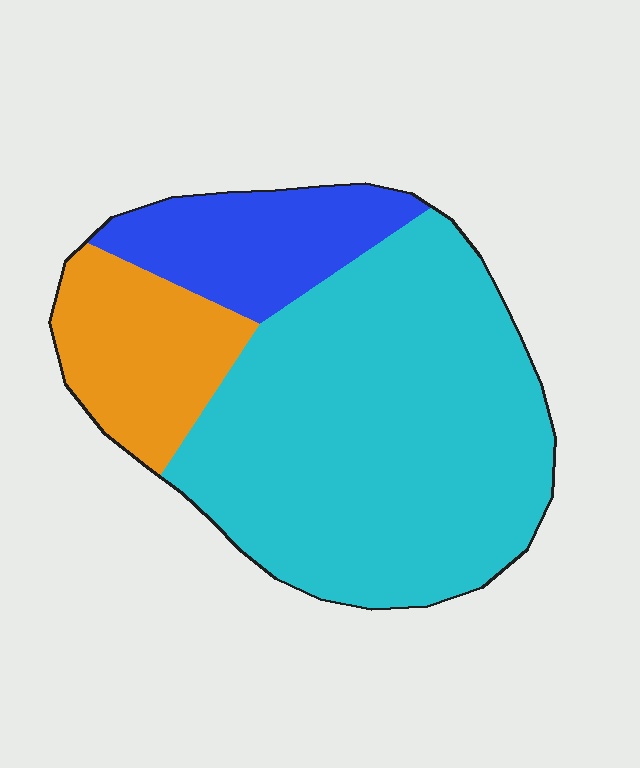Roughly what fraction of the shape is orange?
Orange covers about 20% of the shape.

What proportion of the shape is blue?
Blue takes up less than a quarter of the shape.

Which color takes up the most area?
Cyan, at roughly 65%.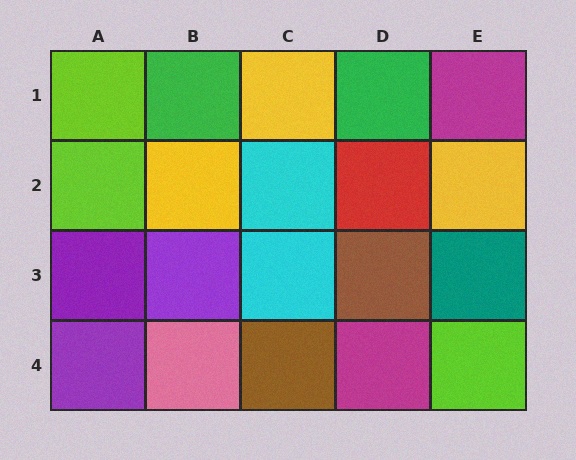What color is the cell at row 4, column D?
Magenta.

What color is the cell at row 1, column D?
Green.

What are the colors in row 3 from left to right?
Purple, purple, cyan, brown, teal.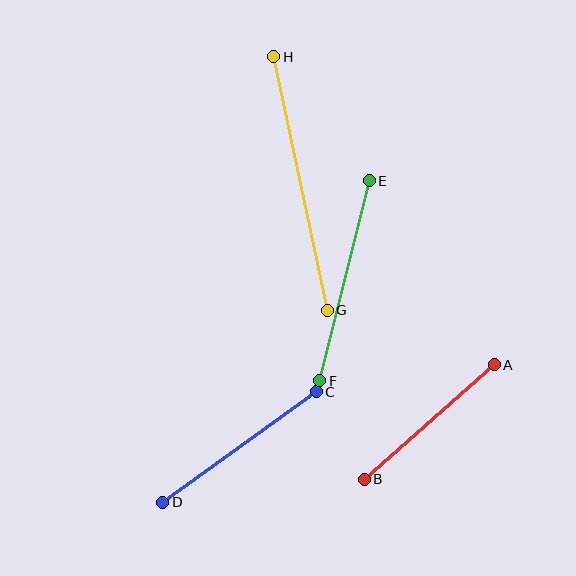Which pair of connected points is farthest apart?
Points G and H are farthest apart.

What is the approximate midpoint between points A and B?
The midpoint is at approximately (429, 422) pixels.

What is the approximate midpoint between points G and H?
The midpoint is at approximately (301, 184) pixels.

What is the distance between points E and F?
The distance is approximately 206 pixels.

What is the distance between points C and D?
The distance is approximately 189 pixels.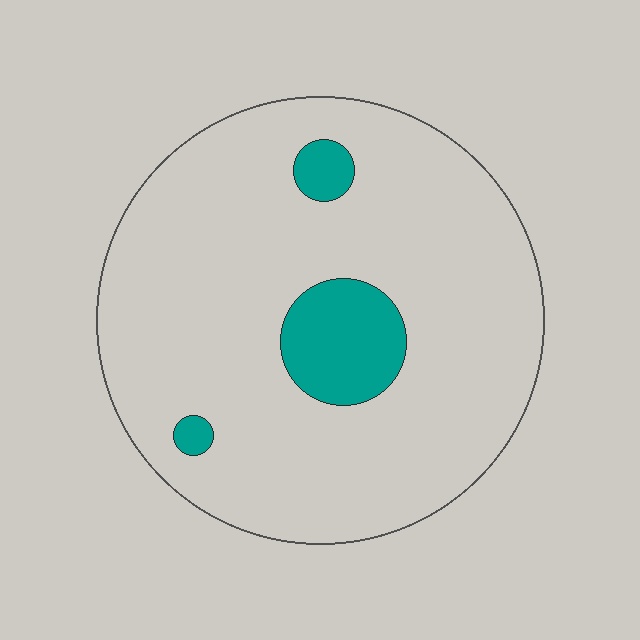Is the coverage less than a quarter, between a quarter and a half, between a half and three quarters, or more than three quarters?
Less than a quarter.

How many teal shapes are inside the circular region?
3.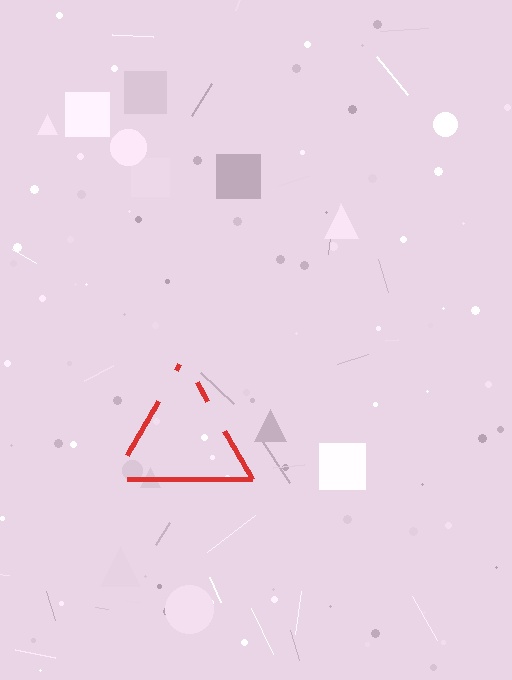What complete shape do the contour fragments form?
The contour fragments form a triangle.